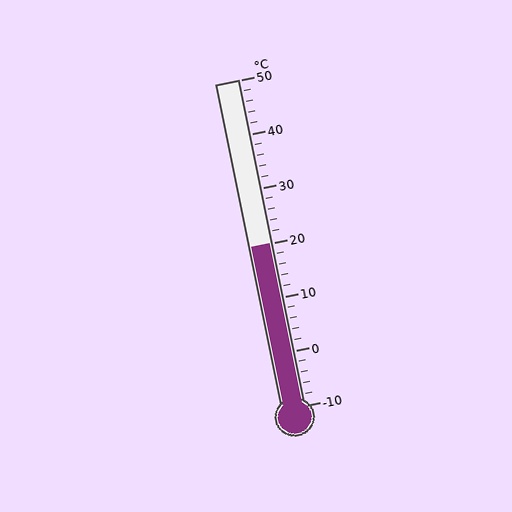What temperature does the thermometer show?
The thermometer shows approximately 20°C.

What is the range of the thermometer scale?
The thermometer scale ranges from -10°C to 50°C.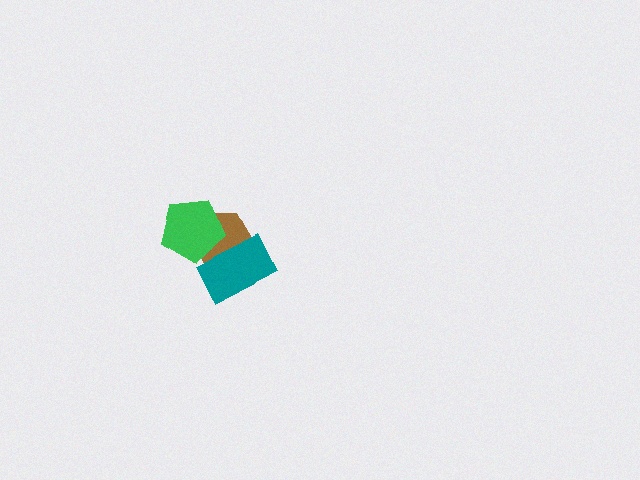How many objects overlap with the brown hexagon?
2 objects overlap with the brown hexagon.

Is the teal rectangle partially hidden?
No, no other shape covers it.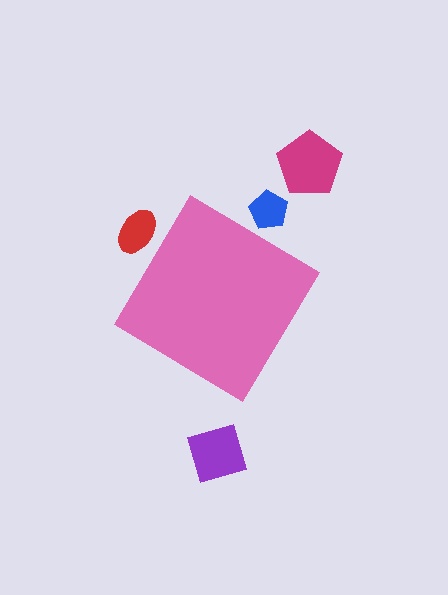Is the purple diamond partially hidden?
No, the purple diamond is fully visible.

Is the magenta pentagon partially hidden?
No, the magenta pentagon is fully visible.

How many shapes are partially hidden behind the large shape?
2 shapes are partially hidden.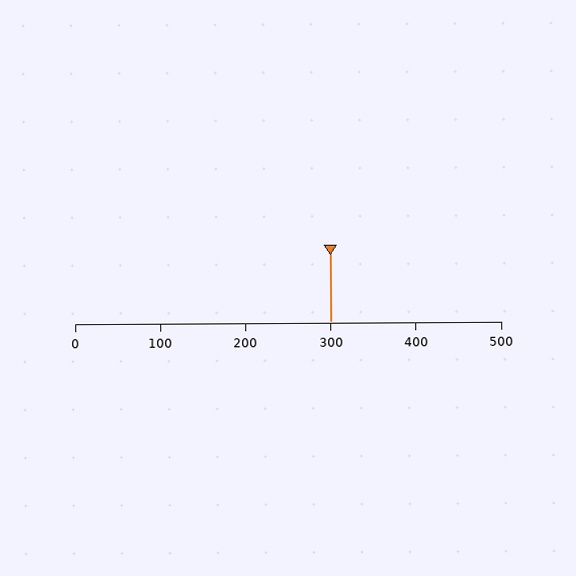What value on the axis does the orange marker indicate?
The marker indicates approximately 300.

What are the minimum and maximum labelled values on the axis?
The axis runs from 0 to 500.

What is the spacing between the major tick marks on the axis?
The major ticks are spaced 100 apart.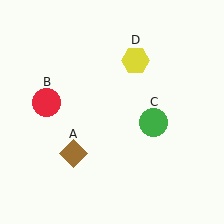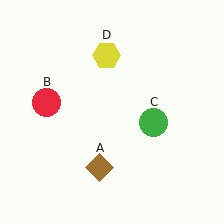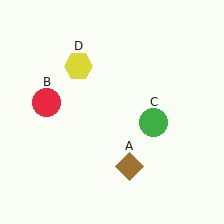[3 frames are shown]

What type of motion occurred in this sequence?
The brown diamond (object A), yellow hexagon (object D) rotated counterclockwise around the center of the scene.